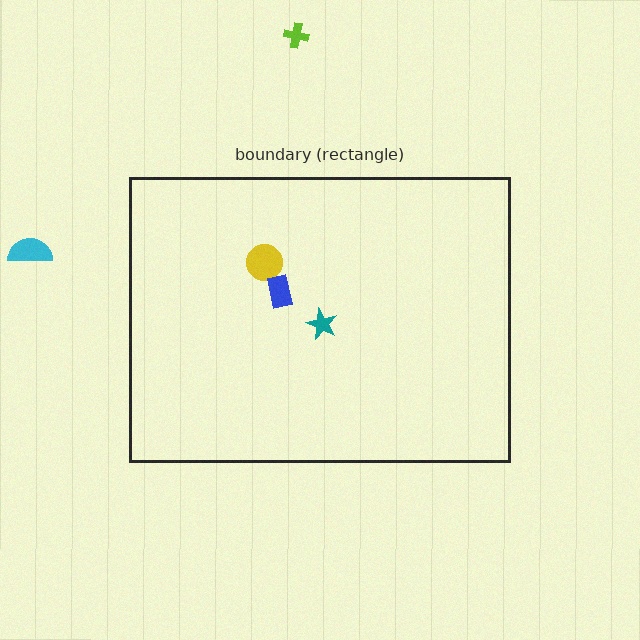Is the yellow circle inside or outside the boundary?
Inside.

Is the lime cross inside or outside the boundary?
Outside.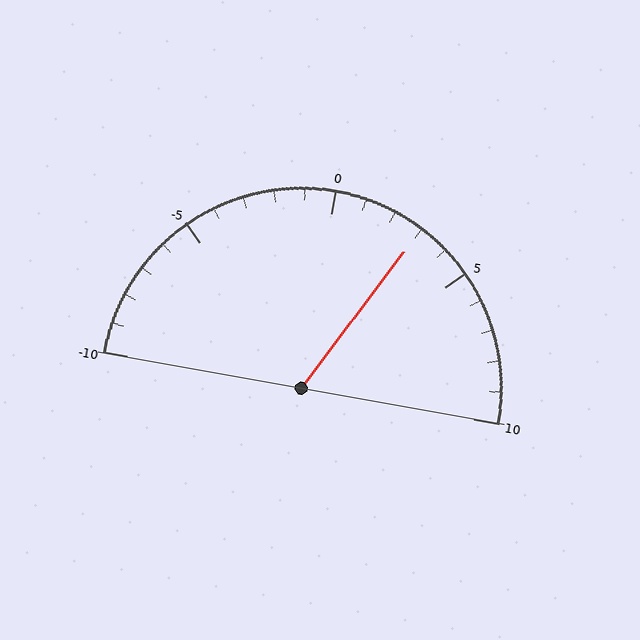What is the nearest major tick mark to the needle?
The nearest major tick mark is 5.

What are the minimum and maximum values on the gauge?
The gauge ranges from -10 to 10.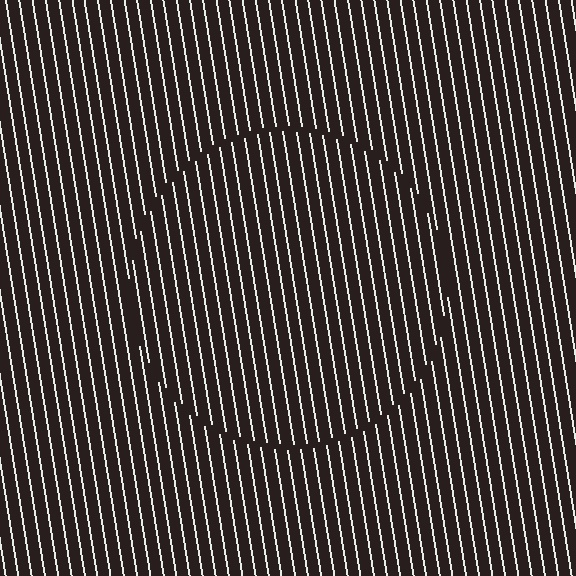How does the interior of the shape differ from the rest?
The interior of the shape contains the same grating, shifted by half a period — the contour is defined by the phase discontinuity where line-ends from the inner and outer gratings abut.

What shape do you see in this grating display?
An illusory circle. The interior of the shape contains the same grating, shifted by half a period — the contour is defined by the phase discontinuity where line-ends from the inner and outer gratings abut.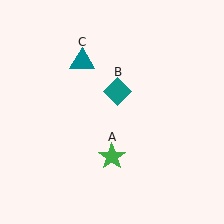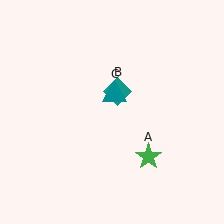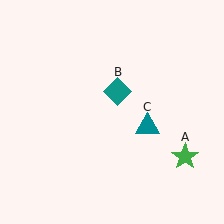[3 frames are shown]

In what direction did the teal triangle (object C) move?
The teal triangle (object C) moved down and to the right.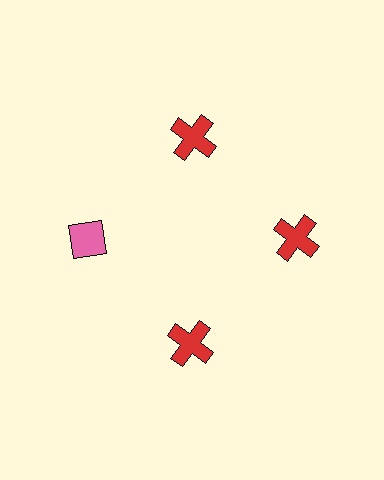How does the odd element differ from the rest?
It differs in both color (pink instead of red) and shape (diamond instead of cross).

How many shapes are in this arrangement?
There are 4 shapes arranged in a ring pattern.